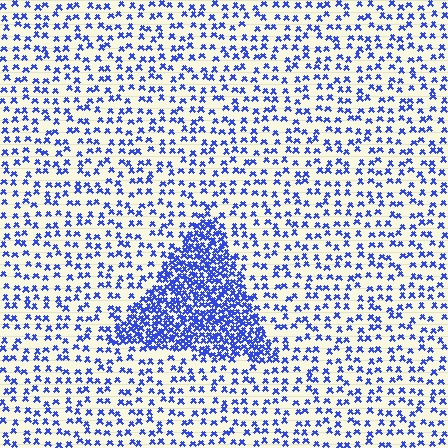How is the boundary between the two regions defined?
The boundary is defined by a change in element density (approximately 3.0x ratio). All elements are the same color, size, and shape.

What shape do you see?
I see a triangle.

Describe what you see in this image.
The image contains small blue elements arranged at two different densities. A triangle-shaped region is visible where the elements are more densely packed than the surrounding area.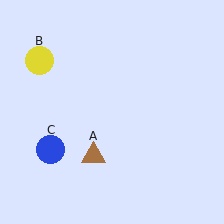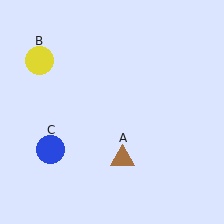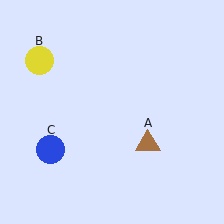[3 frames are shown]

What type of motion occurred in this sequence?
The brown triangle (object A) rotated counterclockwise around the center of the scene.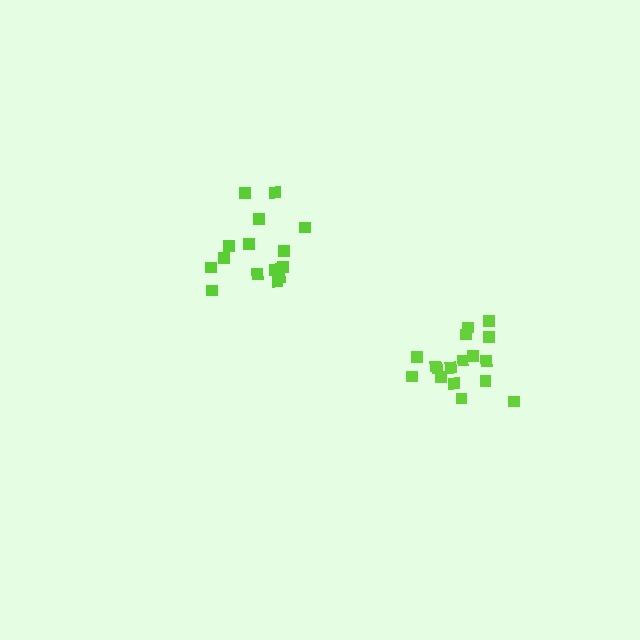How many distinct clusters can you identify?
There are 2 distinct clusters.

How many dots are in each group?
Group 1: 17 dots, Group 2: 16 dots (33 total).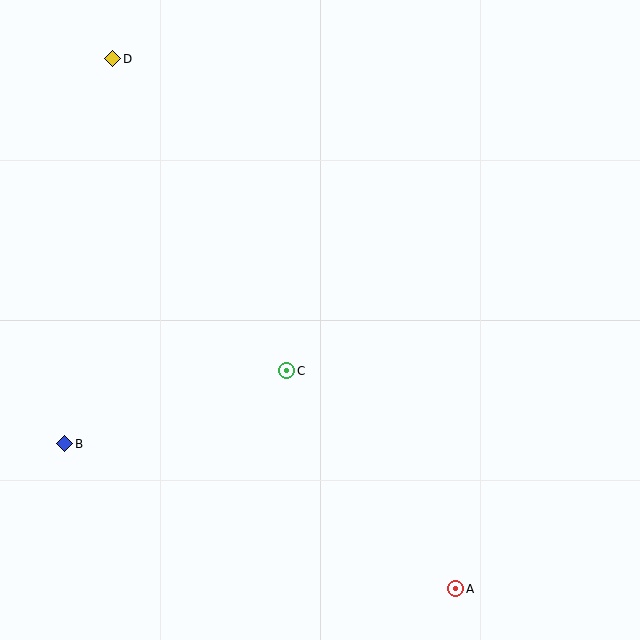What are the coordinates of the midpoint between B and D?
The midpoint between B and D is at (89, 251).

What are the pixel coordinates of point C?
Point C is at (287, 371).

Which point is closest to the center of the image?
Point C at (287, 371) is closest to the center.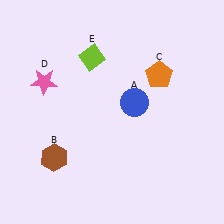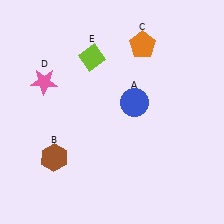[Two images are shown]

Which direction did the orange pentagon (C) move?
The orange pentagon (C) moved up.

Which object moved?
The orange pentagon (C) moved up.